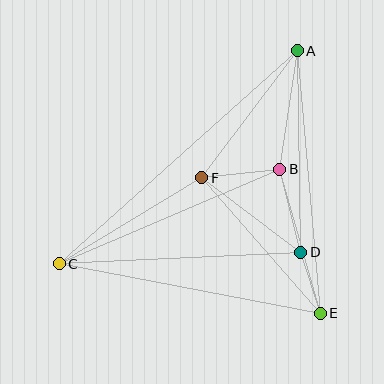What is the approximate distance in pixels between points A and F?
The distance between A and F is approximately 159 pixels.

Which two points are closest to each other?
Points D and E are closest to each other.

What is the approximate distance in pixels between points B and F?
The distance between B and F is approximately 79 pixels.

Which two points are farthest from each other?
Points A and C are farthest from each other.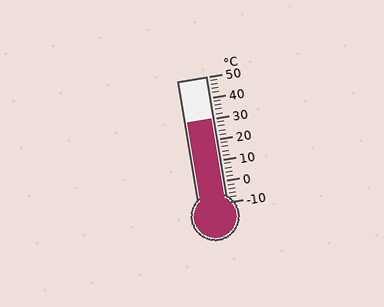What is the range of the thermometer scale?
The thermometer scale ranges from -10°C to 50°C.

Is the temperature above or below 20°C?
The temperature is above 20°C.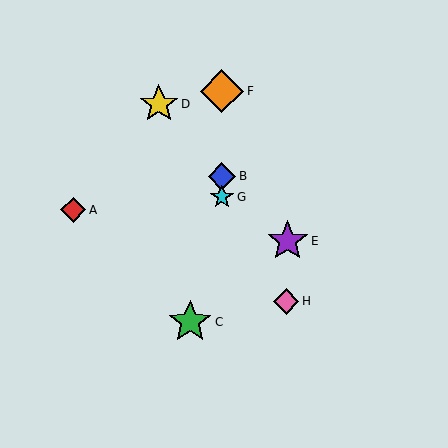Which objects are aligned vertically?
Objects B, F, G are aligned vertically.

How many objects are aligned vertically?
3 objects (B, F, G) are aligned vertically.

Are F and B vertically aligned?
Yes, both are at x≈222.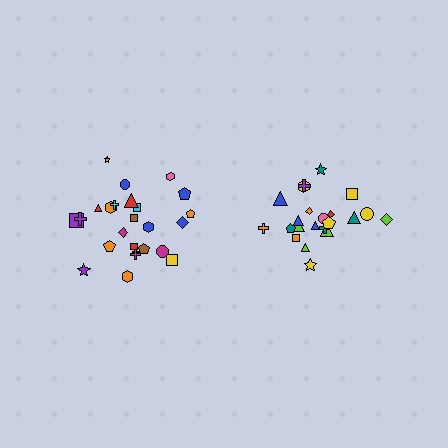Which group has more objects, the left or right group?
The left group.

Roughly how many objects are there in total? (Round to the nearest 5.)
Roughly 45 objects in total.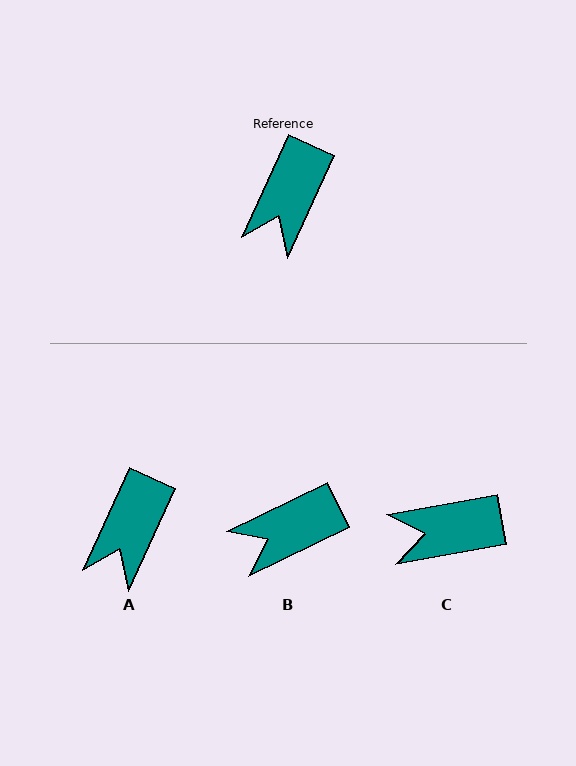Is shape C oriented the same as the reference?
No, it is off by about 55 degrees.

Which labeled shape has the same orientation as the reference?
A.